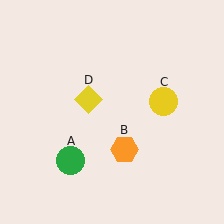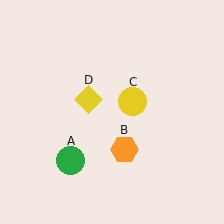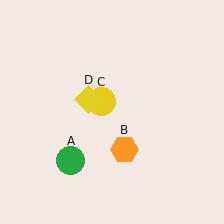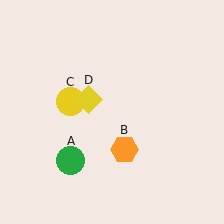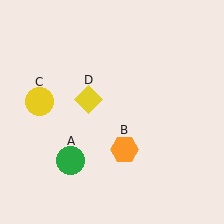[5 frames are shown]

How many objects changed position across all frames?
1 object changed position: yellow circle (object C).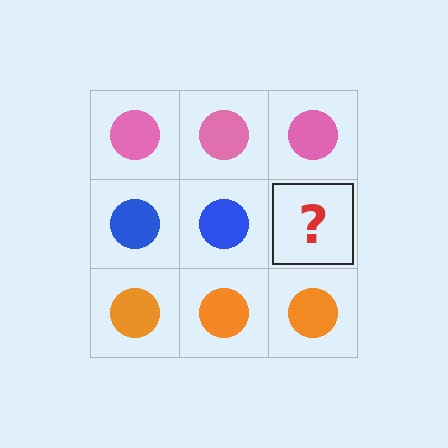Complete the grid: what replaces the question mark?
The question mark should be replaced with a blue circle.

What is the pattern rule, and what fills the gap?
The rule is that each row has a consistent color. The gap should be filled with a blue circle.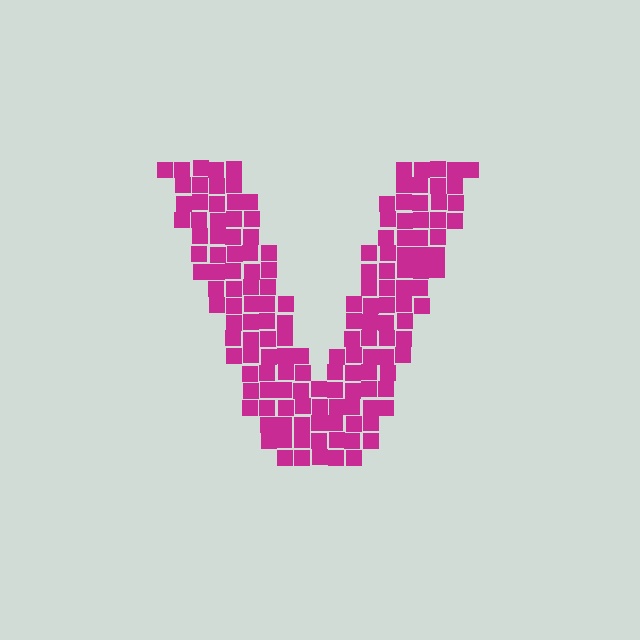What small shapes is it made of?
It is made of small squares.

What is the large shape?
The large shape is the letter V.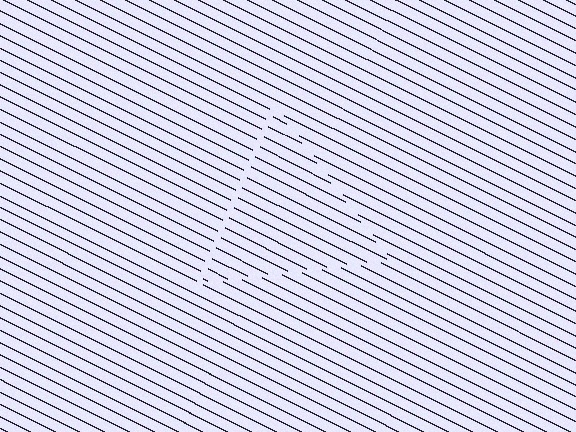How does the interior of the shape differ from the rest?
The interior of the shape contains the same grating, shifted by half a period — the contour is defined by the phase discontinuity where line-ends from the inner and outer gratings abut.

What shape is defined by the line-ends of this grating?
An illusory triangle. The interior of the shape contains the same grating, shifted by half a period — the contour is defined by the phase discontinuity where line-ends from the inner and outer gratings abut.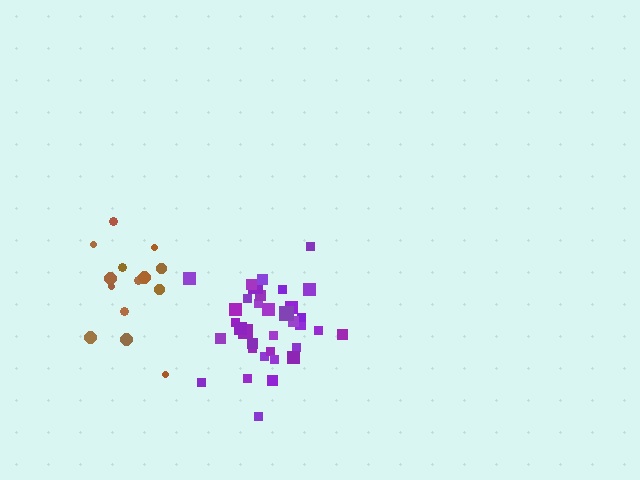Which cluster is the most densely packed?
Purple.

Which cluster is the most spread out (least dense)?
Brown.